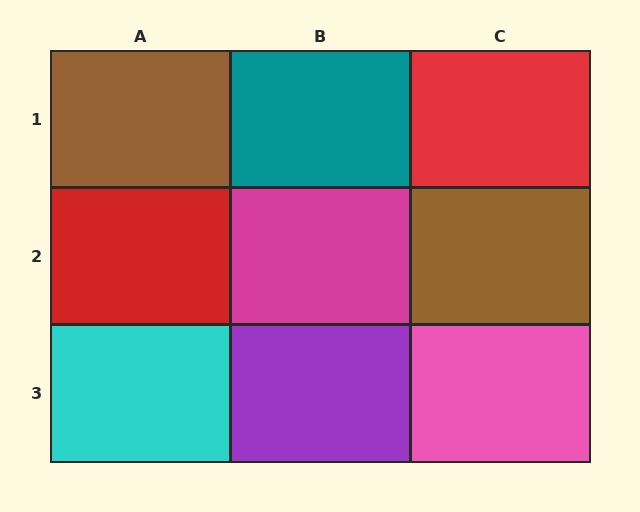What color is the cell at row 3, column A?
Cyan.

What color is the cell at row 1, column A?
Brown.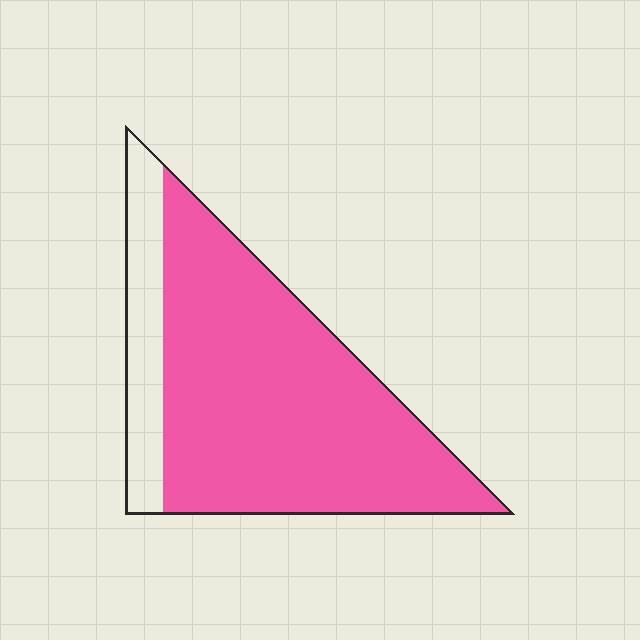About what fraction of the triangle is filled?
About four fifths (4/5).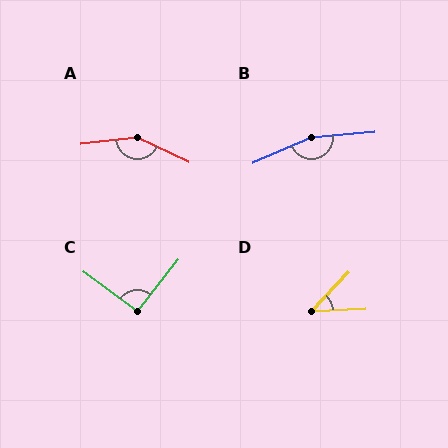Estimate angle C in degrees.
Approximately 92 degrees.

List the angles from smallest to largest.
D (44°), C (92°), A (149°), B (162°).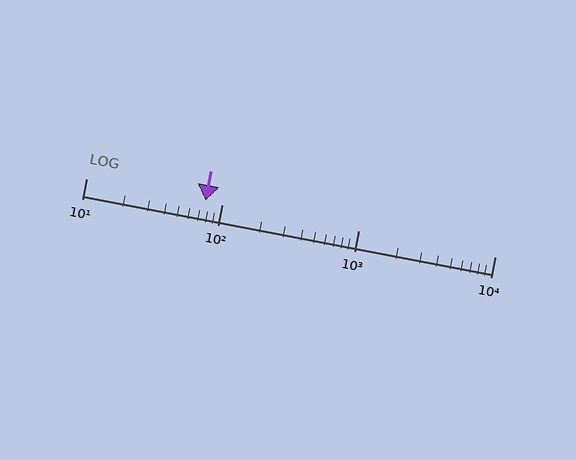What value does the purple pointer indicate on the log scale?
The pointer indicates approximately 75.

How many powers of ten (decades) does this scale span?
The scale spans 3 decades, from 10 to 10000.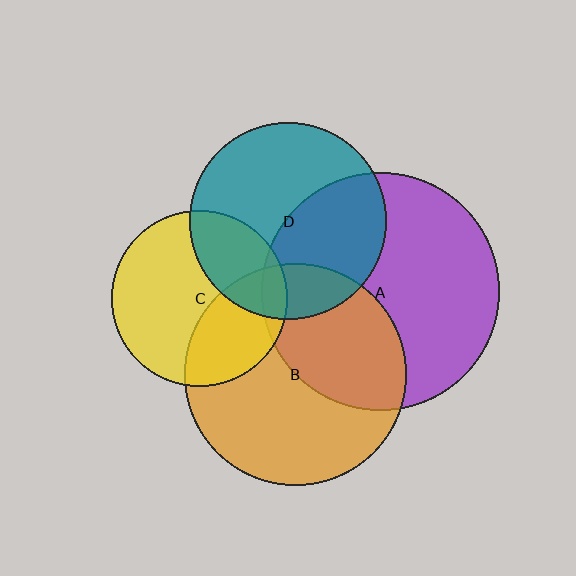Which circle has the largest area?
Circle A (purple).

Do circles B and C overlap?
Yes.